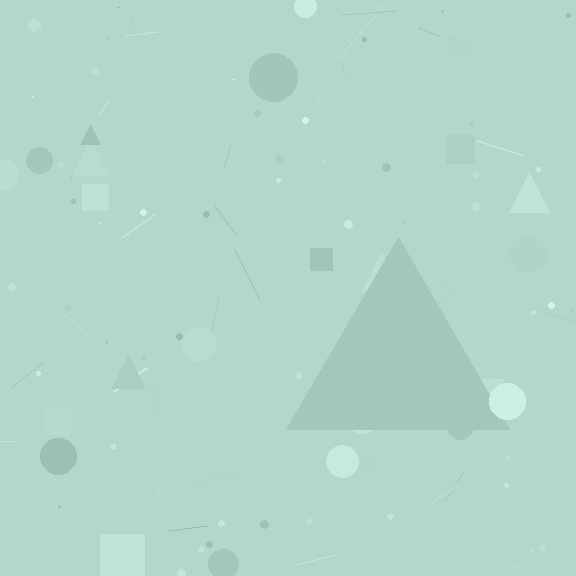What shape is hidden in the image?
A triangle is hidden in the image.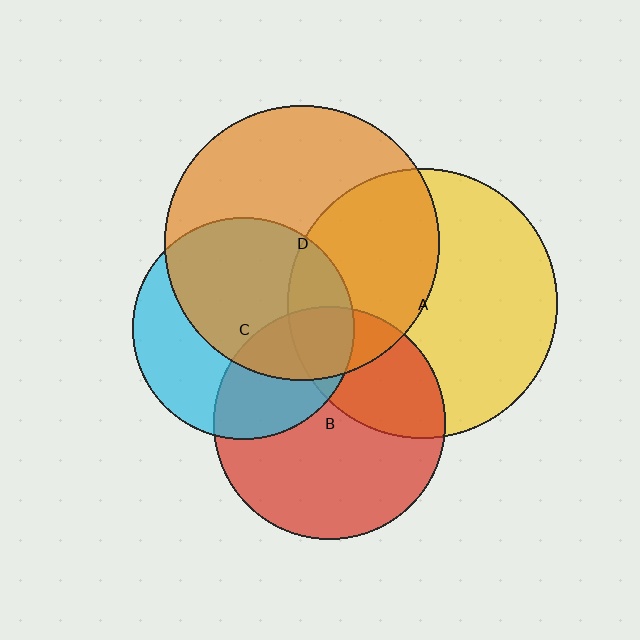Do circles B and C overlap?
Yes.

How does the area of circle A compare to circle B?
Approximately 1.3 times.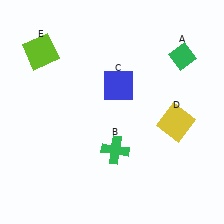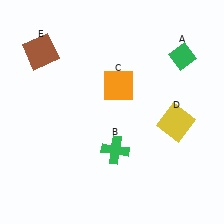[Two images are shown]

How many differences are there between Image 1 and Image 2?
There are 2 differences between the two images.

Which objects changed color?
C changed from blue to orange. E changed from lime to brown.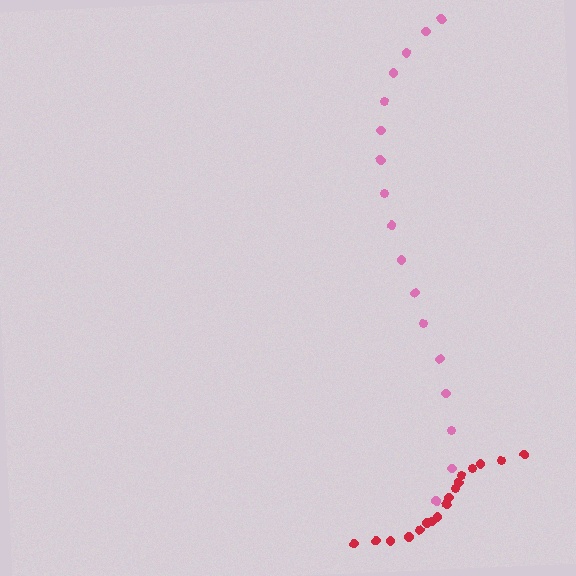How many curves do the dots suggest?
There are 2 distinct paths.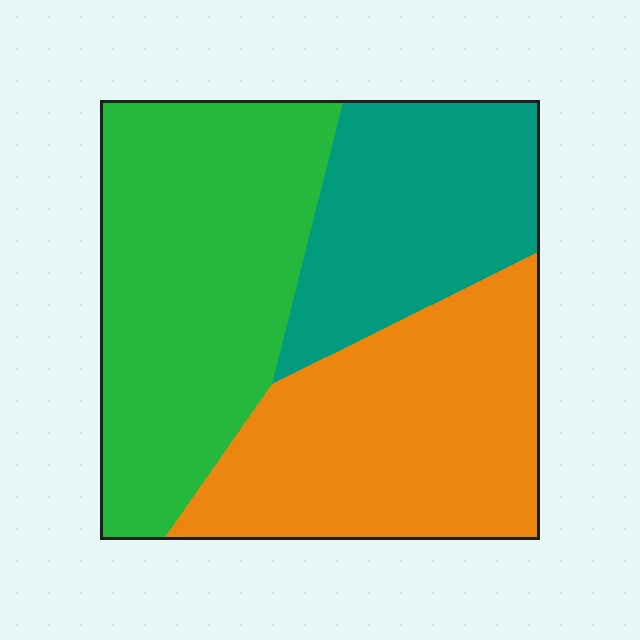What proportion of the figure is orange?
Orange covers about 35% of the figure.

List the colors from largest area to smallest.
From largest to smallest: green, orange, teal.